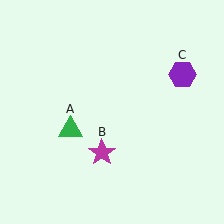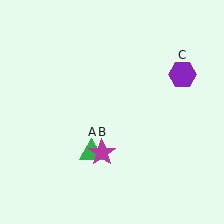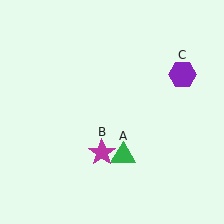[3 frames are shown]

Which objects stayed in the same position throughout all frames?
Magenta star (object B) and purple hexagon (object C) remained stationary.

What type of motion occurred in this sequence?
The green triangle (object A) rotated counterclockwise around the center of the scene.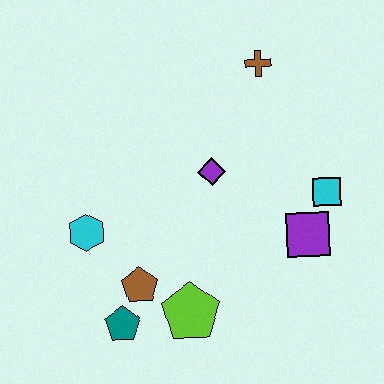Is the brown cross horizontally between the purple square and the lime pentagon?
Yes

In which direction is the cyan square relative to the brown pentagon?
The cyan square is to the right of the brown pentagon.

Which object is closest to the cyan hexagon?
The brown pentagon is closest to the cyan hexagon.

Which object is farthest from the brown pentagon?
The brown cross is farthest from the brown pentagon.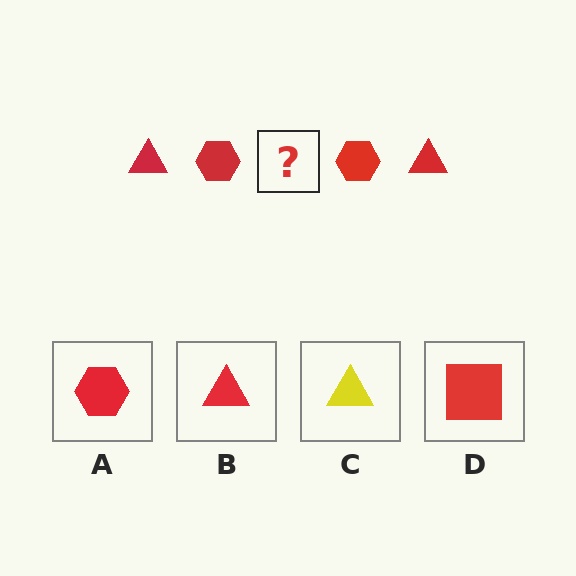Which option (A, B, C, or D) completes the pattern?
B.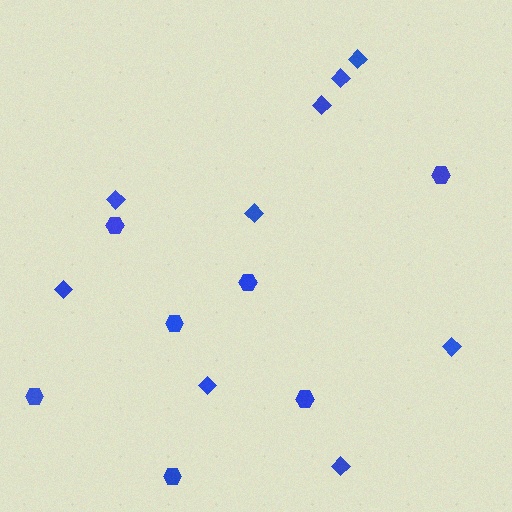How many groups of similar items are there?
There are 2 groups: one group of hexagons (7) and one group of diamonds (9).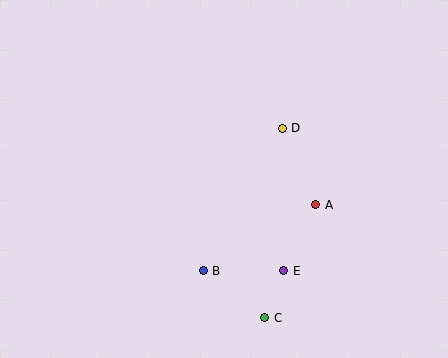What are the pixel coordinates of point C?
Point C is at (265, 318).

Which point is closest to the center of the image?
Point D at (282, 128) is closest to the center.